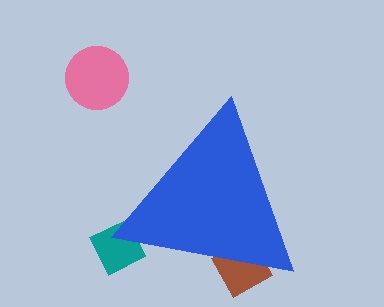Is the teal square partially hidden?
Yes, the teal square is partially hidden behind the blue triangle.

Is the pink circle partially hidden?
No, the pink circle is fully visible.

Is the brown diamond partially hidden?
Yes, the brown diamond is partially hidden behind the blue triangle.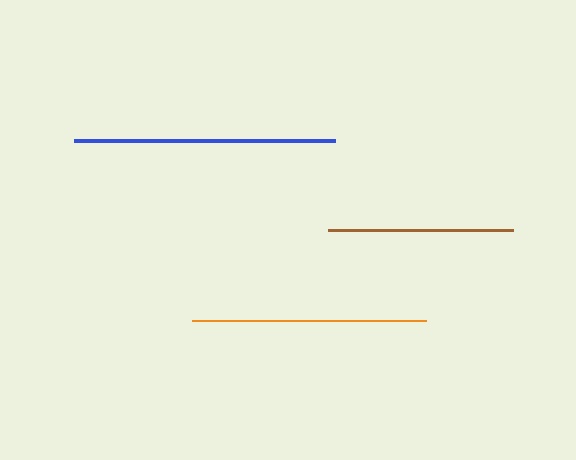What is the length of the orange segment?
The orange segment is approximately 235 pixels long.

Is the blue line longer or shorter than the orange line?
The blue line is longer than the orange line.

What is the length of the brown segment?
The brown segment is approximately 185 pixels long.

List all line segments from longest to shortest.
From longest to shortest: blue, orange, brown.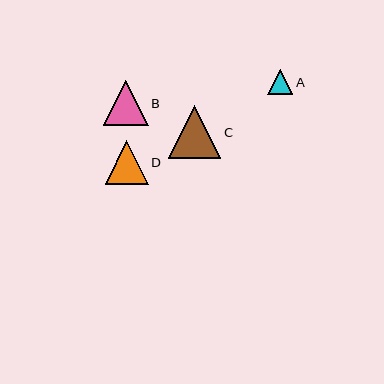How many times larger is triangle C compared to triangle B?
Triangle C is approximately 1.2 times the size of triangle B.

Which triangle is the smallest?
Triangle A is the smallest with a size of approximately 25 pixels.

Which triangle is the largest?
Triangle C is the largest with a size of approximately 52 pixels.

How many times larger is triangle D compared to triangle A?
Triangle D is approximately 1.7 times the size of triangle A.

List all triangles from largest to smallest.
From largest to smallest: C, B, D, A.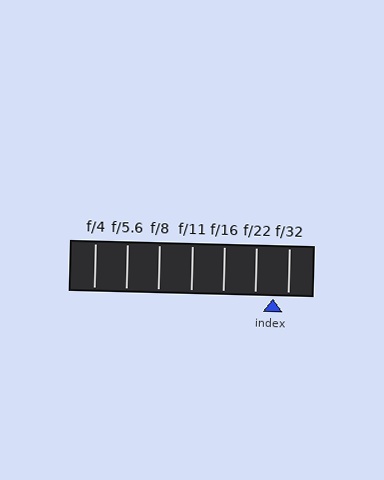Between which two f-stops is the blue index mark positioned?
The index mark is between f/22 and f/32.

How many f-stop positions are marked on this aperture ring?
There are 7 f-stop positions marked.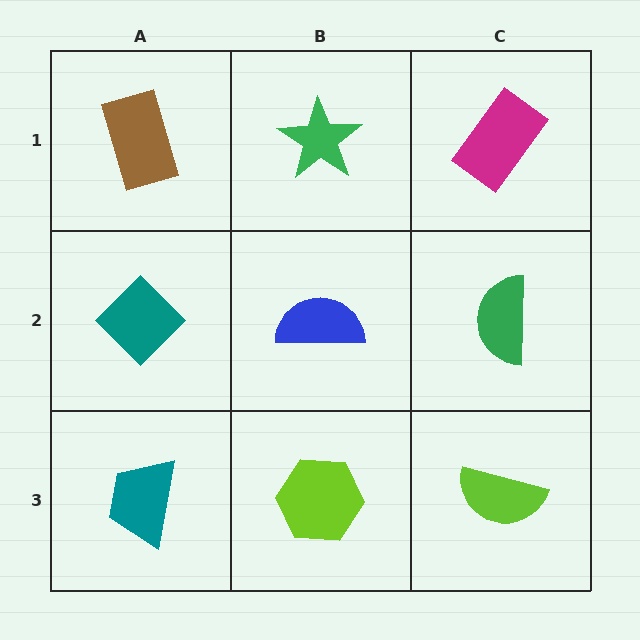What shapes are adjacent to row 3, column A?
A teal diamond (row 2, column A), a lime hexagon (row 3, column B).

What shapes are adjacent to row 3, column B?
A blue semicircle (row 2, column B), a teal trapezoid (row 3, column A), a lime semicircle (row 3, column C).